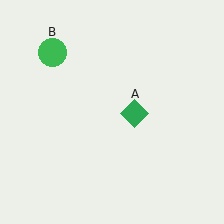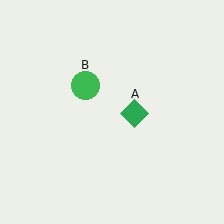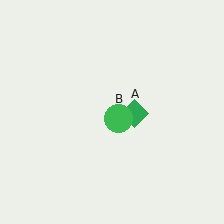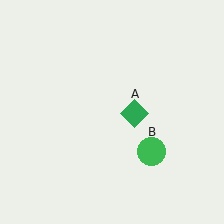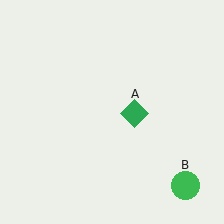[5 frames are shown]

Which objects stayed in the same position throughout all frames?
Green diamond (object A) remained stationary.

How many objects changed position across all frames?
1 object changed position: green circle (object B).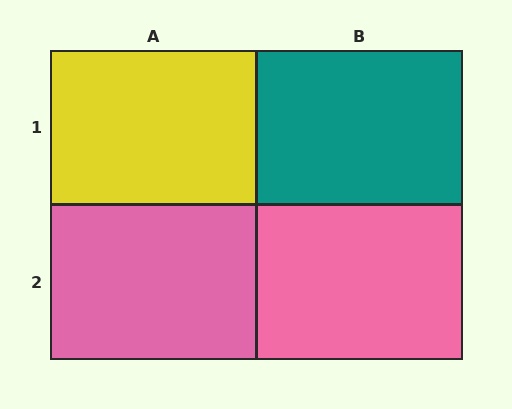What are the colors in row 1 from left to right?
Yellow, teal.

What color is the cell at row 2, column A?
Pink.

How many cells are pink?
2 cells are pink.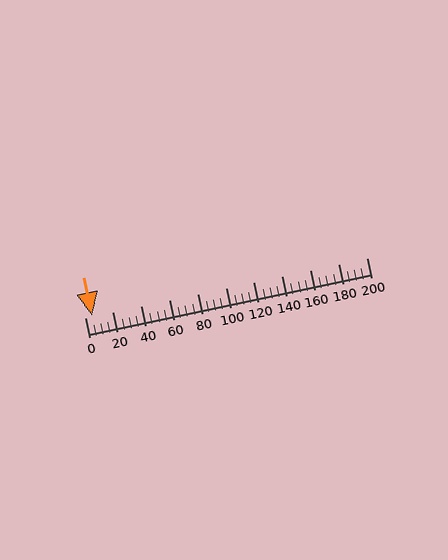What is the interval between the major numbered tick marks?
The major tick marks are spaced 20 units apart.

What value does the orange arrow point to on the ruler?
The orange arrow points to approximately 5.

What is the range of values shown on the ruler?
The ruler shows values from 0 to 200.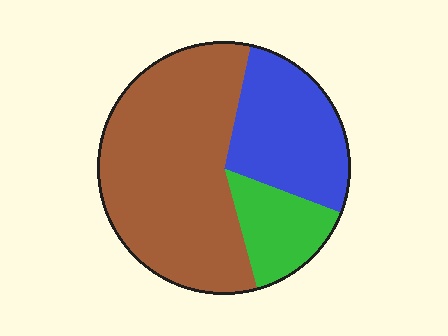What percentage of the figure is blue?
Blue covers 27% of the figure.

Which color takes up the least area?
Green, at roughly 15%.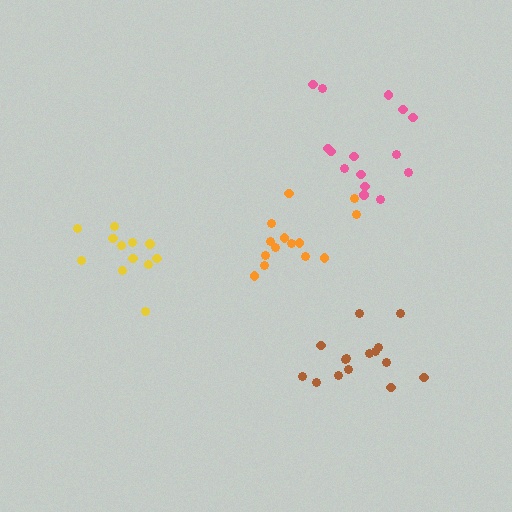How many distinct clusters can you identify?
There are 4 distinct clusters.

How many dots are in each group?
Group 1: 12 dots, Group 2: 15 dots, Group 3: 14 dots, Group 4: 15 dots (56 total).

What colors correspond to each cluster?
The clusters are colored: yellow, pink, orange, brown.